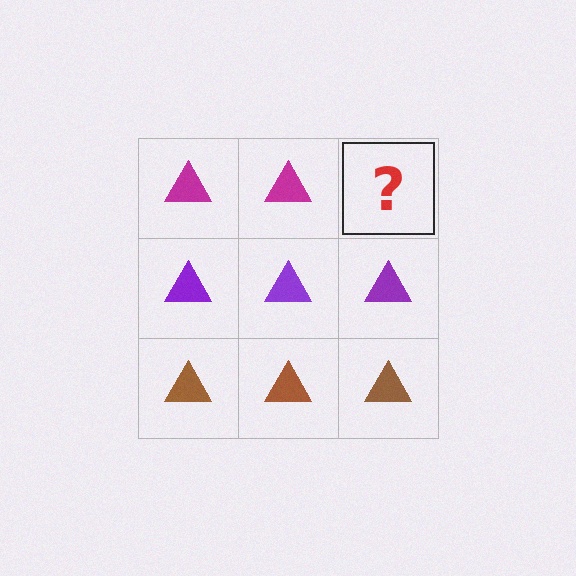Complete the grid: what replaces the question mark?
The question mark should be replaced with a magenta triangle.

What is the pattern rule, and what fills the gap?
The rule is that each row has a consistent color. The gap should be filled with a magenta triangle.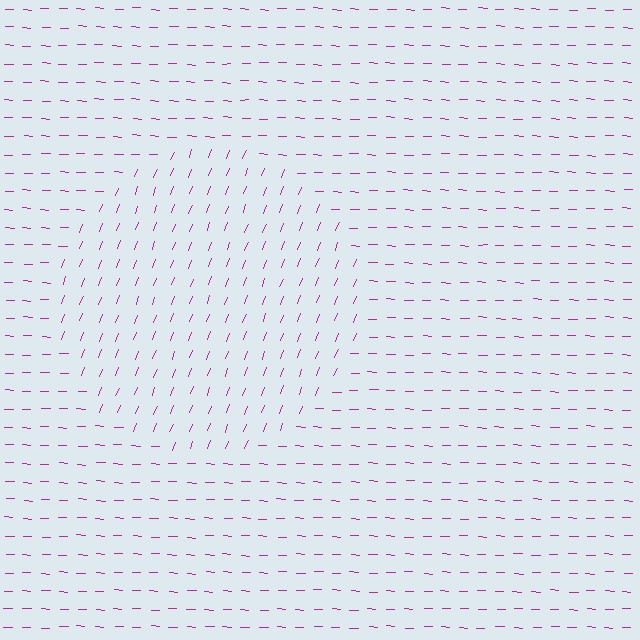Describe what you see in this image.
The image is filled with small magenta line segments. A circle region in the image has lines oriented differently from the surrounding lines, creating a visible texture boundary.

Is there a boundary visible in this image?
Yes, there is a texture boundary formed by a change in line orientation.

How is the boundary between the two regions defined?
The boundary is defined purely by a change in line orientation (approximately 71 degrees difference). All lines are the same color and thickness.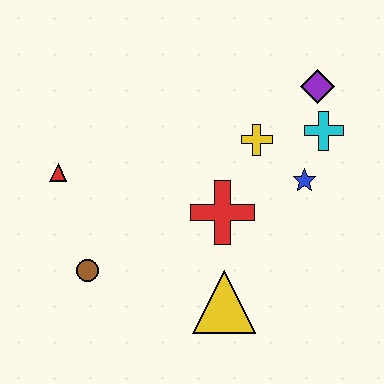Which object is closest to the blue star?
The cyan cross is closest to the blue star.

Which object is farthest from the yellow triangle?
The purple diamond is farthest from the yellow triangle.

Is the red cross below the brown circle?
No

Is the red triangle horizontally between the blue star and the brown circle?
No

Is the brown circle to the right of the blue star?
No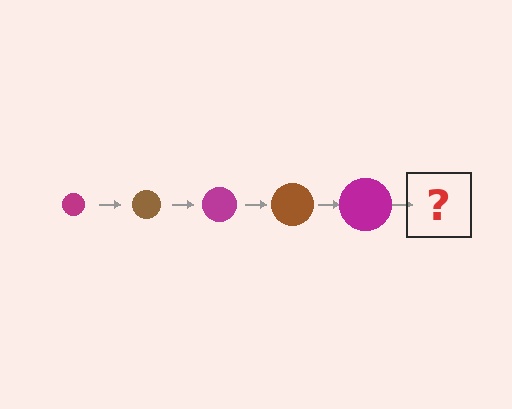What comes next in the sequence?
The next element should be a brown circle, larger than the previous one.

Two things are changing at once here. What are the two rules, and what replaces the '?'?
The two rules are that the circle grows larger each step and the color cycles through magenta and brown. The '?' should be a brown circle, larger than the previous one.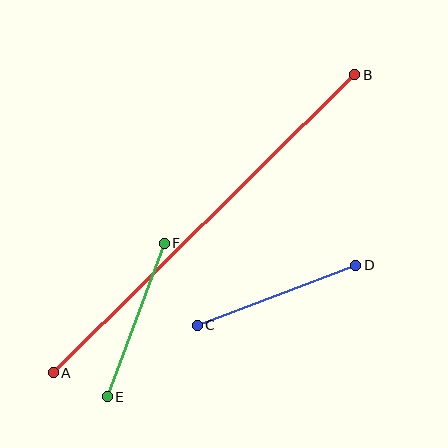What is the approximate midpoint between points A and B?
The midpoint is at approximately (204, 224) pixels.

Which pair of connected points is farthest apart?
Points A and B are farthest apart.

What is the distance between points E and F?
The distance is approximately 164 pixels.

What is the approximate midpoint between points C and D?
The midpoint is at approximately (276, 295) pixels.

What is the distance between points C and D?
The distance is approximately 170 pixels.